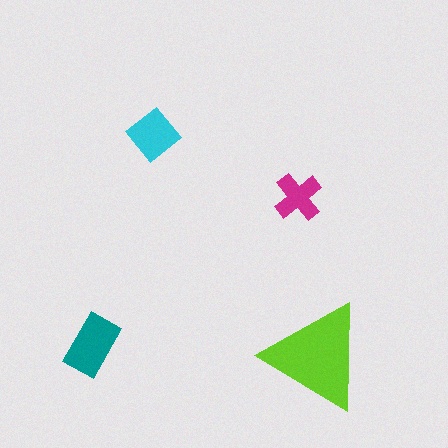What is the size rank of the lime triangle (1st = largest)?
1st.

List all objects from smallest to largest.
The magenta cross, the cyan diamond, the teal rectangle, the lime triangle.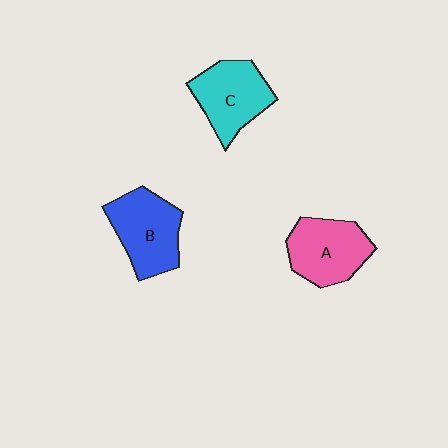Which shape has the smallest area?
Shape C (cyan).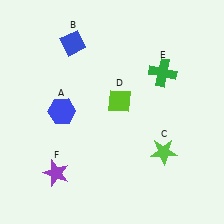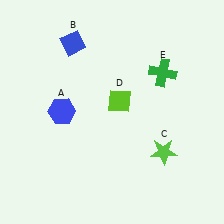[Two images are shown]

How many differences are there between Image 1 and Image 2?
There is 1 difference between the two images.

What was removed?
The purple star (F) was removed in Image 2.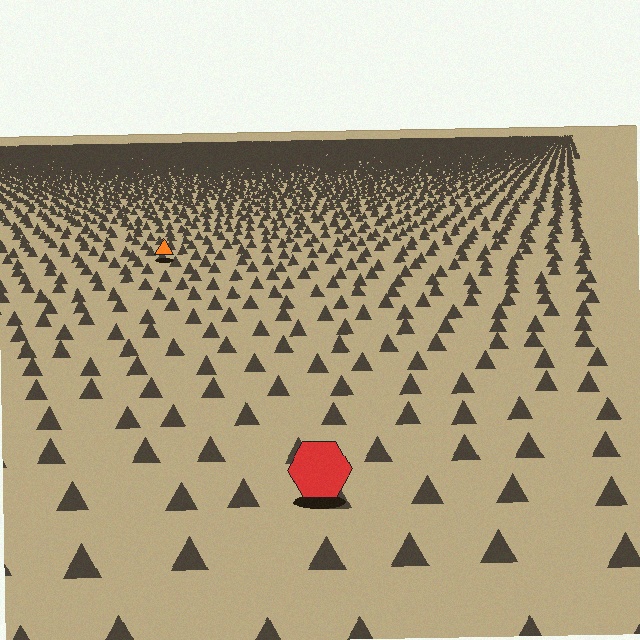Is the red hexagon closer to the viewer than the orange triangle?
Yes. The red hexagon is closer — you can tell from the texture gradient: the ground texture is coarser near it.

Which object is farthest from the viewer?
The orange triangle is farthest from the viewer. It appears smaller and the ground texture around it is denser.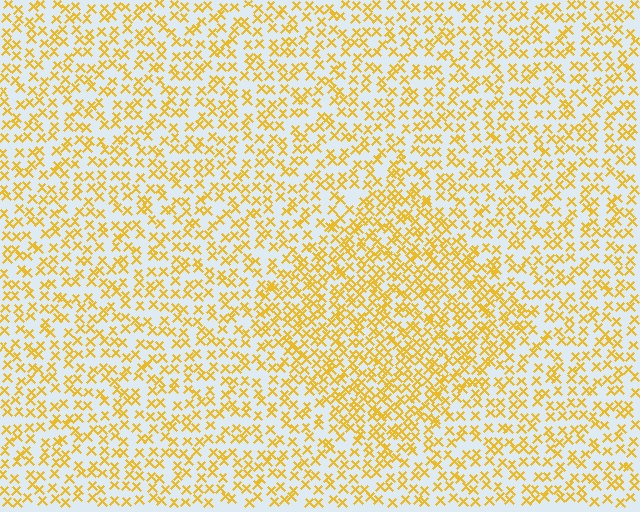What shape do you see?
I see a diamond.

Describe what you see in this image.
The image contains small yellow elements arranged at two different densities. A diamond-shaped region is visible where the elements are more densely packed than the surrounding area.